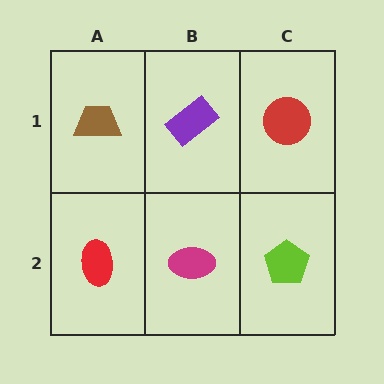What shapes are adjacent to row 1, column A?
A red ellipse (row 2, column A), a purple rectangle (row 1, column B).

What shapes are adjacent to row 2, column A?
A brown trapezoid (row 1, column A), a magenta ellipse (row 2, column B).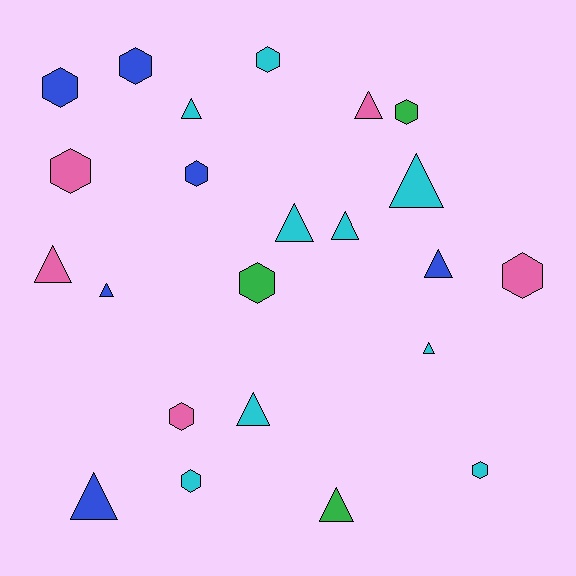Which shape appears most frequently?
Triangle, with 12 objects.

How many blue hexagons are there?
There are 3 blue hexagons.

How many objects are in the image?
There are 23 objects.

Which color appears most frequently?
Cyan, with 9 objects.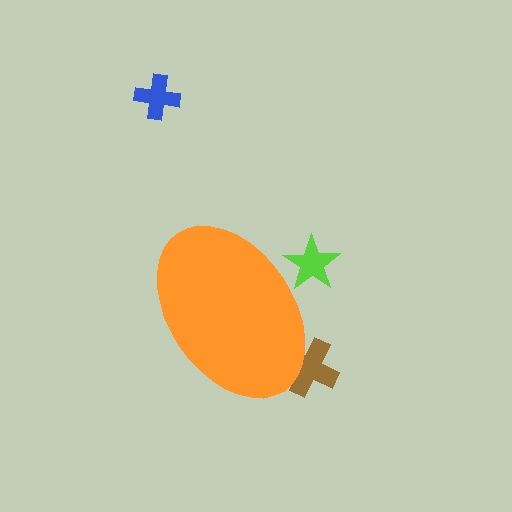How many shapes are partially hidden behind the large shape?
2 shapes are partially hidden.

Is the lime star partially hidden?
Yes, the lime star is partially hidden behind the orange ellipse.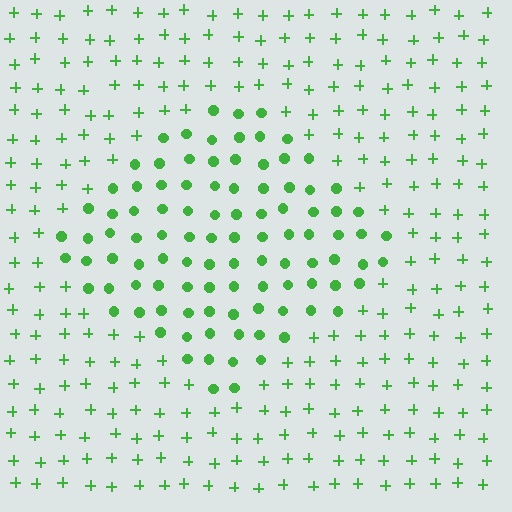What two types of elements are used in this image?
The image uses circles inside the diamond region and plus signs outside it.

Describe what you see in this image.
The image is filled with small green elements arranged in a uniform grid. A diamond-shaped region contains circles, while the surrounding area contains plus signs. The boundary is defined purely by the change in element shape.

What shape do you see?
I see a diamond.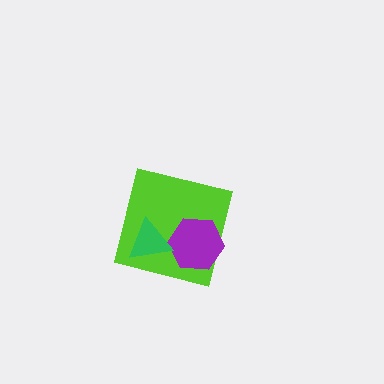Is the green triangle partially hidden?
No, no other shape covers it.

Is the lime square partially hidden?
Yes, it is partially covered by another shape.